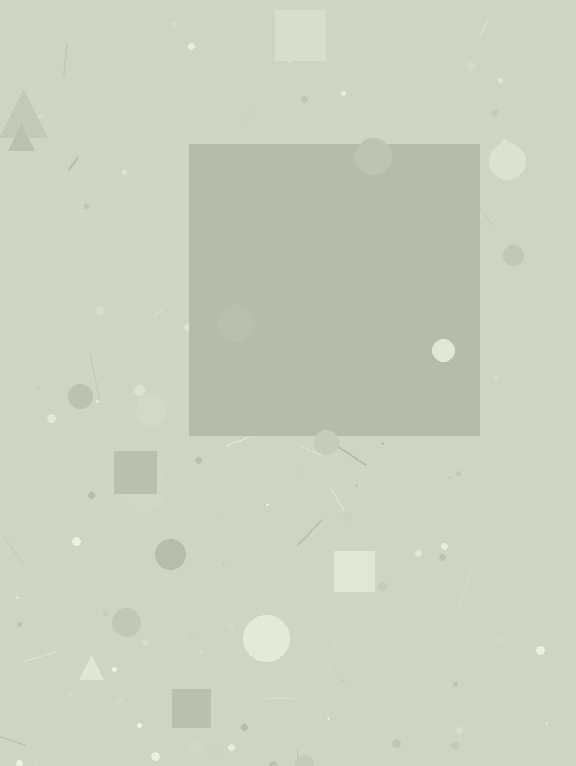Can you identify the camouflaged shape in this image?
The camouflaged shape is a square.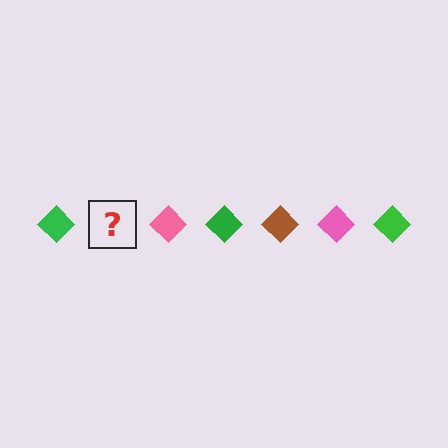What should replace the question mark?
The question mark should be replaced with a brown diamond.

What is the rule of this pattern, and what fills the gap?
The rule is that the pattern cycles through green, brown, pink diamonds. The gap should be filled with a brown diamond.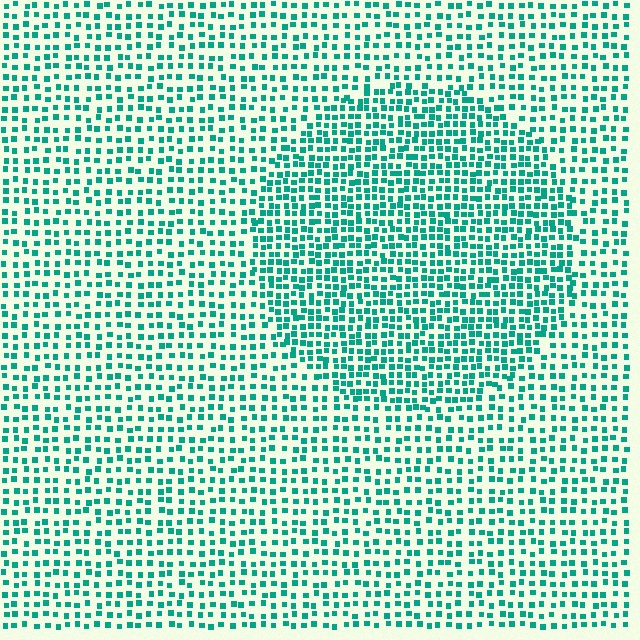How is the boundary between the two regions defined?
The boundary is defined by a change in element density (approximately 1.6x ratio). All elements are the same color, size, and shape.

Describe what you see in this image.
The image contains small teal elements arranged at two different densities. A circle-shaped region is visible where the elements are more densely packed than the surrounding area.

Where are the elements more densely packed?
The elements are more densely packed inside the circle boundary.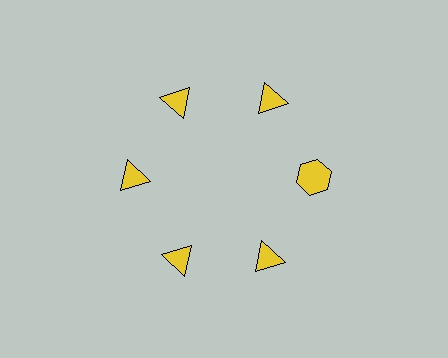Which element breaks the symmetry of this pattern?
The yellow hexagon at roughly the 3 o'clock position breaks the symmetry. All other shapes are yellow triangles.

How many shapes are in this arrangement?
There are 6 shapes arranged in a ring pattern.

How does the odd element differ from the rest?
It has a different shape: hexagon instead of triangle.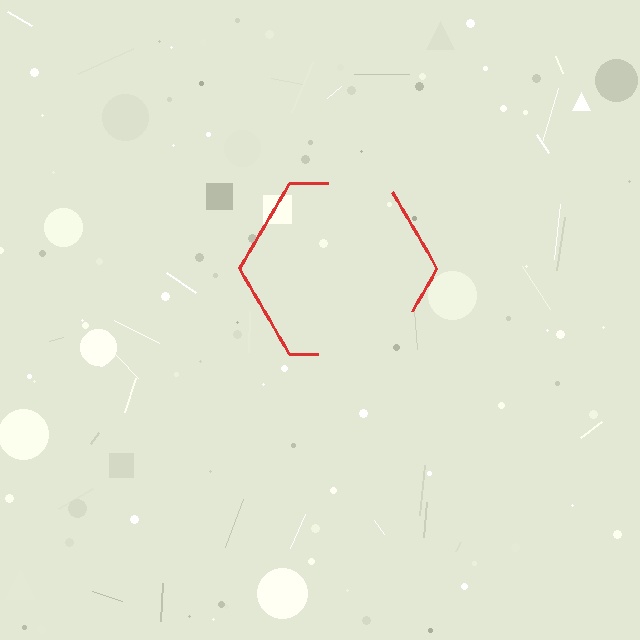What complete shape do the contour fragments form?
The contour fragments form a hexagon.